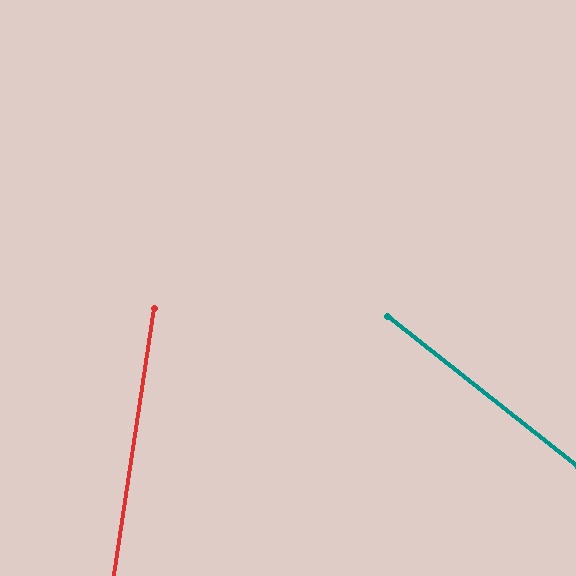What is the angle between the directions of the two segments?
Approximately 60 degrees.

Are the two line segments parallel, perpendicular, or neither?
Neither parallel nor perpendicular — they differ by about 60°.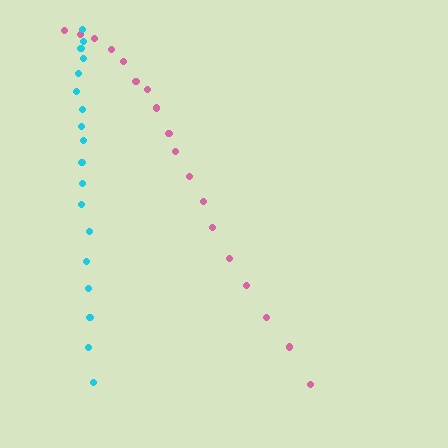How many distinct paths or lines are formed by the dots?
There are 2 distinct paths.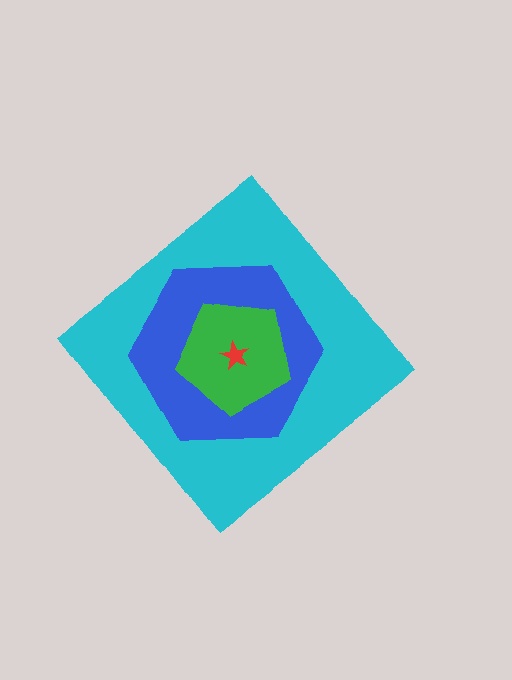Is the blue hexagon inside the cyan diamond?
Yes.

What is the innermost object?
The red star.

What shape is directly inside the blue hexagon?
The green pentagon.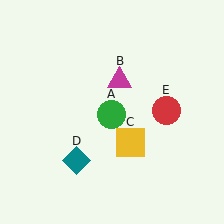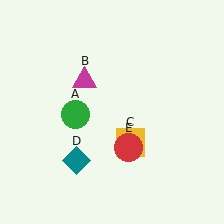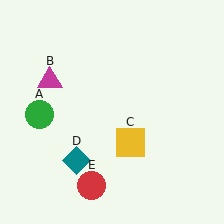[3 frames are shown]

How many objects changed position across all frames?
3 objects changed position: green circle (object A), magenta triangle (object B), red circle (object E).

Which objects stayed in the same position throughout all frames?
Yellow square (object C) and teal diamond (object D) remained stationary.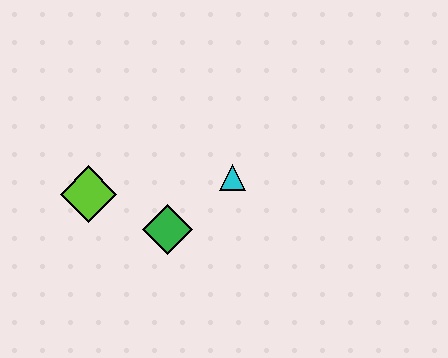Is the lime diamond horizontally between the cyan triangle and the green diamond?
No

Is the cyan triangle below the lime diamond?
No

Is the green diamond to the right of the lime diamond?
Yes